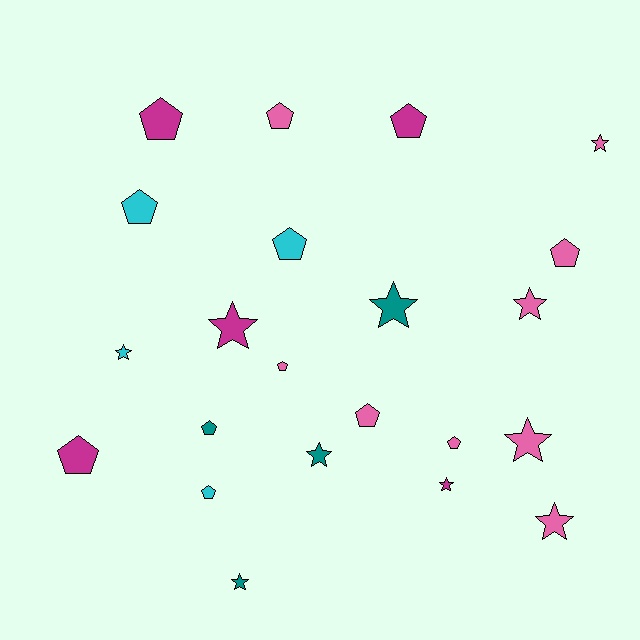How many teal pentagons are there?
There is 1 teal pentagon.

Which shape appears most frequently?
Pentagon, with 12 objects.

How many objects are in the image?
There are 22 objects.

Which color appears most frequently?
Pink, with 9 objects.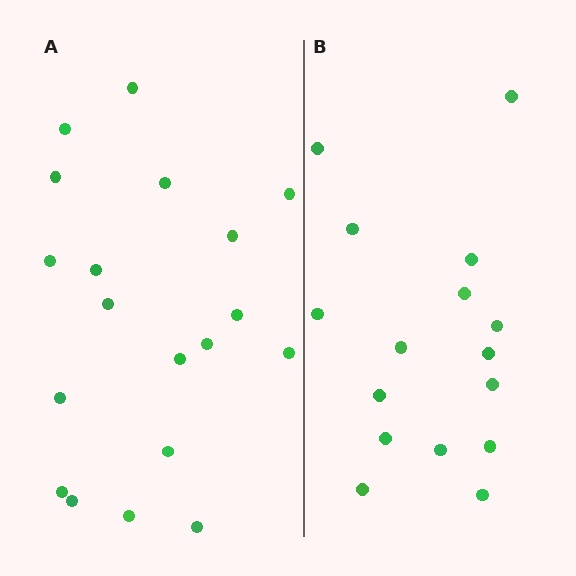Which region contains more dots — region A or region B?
Region A (the left region) has more dots.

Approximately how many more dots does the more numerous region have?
Region A has just a few more — roughly 2 or 3 more dots than region B.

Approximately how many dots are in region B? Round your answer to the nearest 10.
About 20 dots. (The exact count is 16, which rounds to 20.)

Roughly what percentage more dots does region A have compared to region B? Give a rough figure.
About 20% more.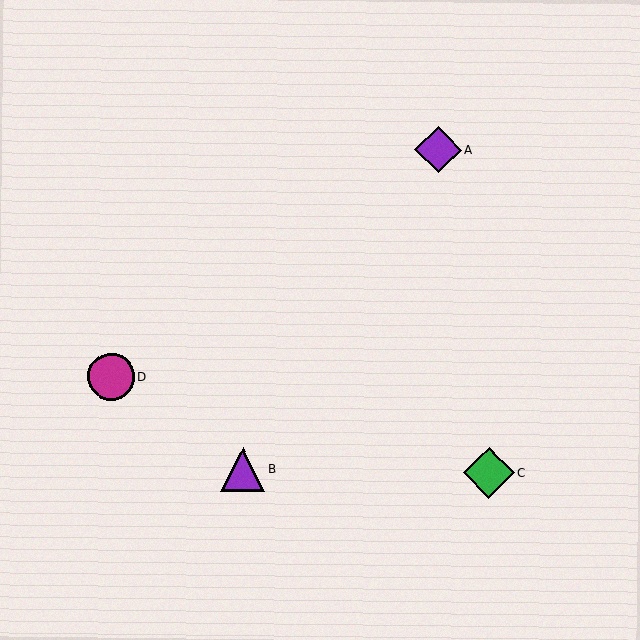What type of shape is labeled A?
Shape A is a purple diamond.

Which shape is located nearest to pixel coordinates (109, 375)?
The magenta circle (labeled D) at (111, 376) is nearest to that location.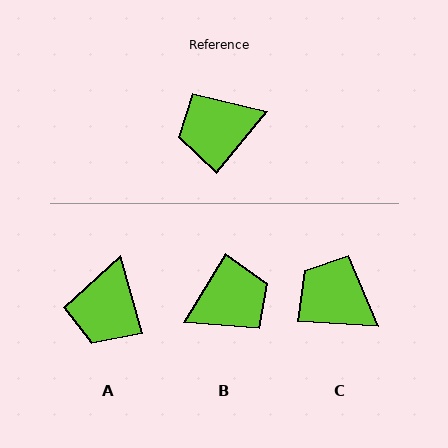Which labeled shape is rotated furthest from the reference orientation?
B, about 172 degrees away.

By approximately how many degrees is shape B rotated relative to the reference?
Approximately 172 degrees clockwise.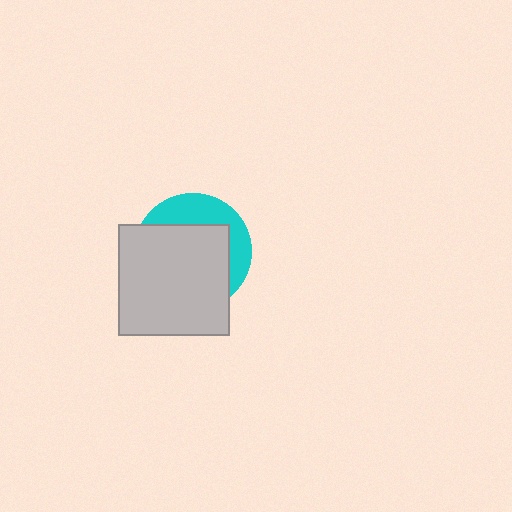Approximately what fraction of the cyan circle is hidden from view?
Roughly 67% of the cyan circle is hidden behind the light gray square.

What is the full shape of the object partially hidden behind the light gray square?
The partially hidden object is a cyan circle.